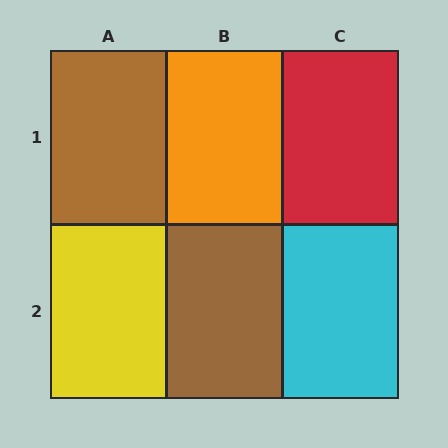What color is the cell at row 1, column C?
Red.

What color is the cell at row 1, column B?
Orange.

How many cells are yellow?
1 cell is yellow.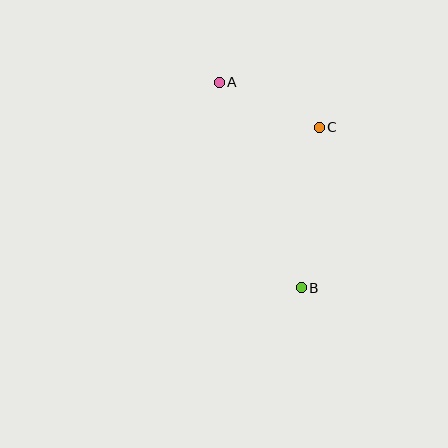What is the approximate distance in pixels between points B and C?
The distance between B and C is approximately 162 pixels.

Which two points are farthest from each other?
Points A and B are farthest from each other.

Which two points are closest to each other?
Points A and C are closest to each other.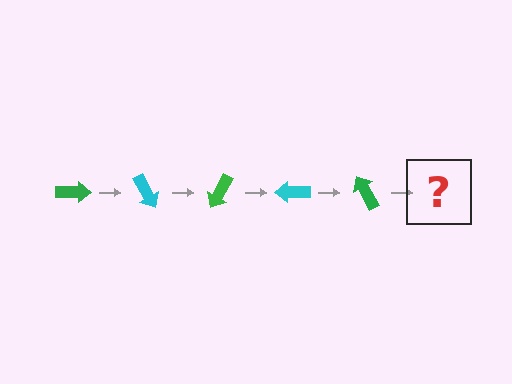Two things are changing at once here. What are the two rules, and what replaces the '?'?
The two rules are that it rotates 60 degrees each step and the color cycles through green and cyan. The '?' should be a cyan arrow, rotated 300 degrees from the start.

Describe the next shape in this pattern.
It should be a cyan arrow, rotated 300 degrees from the start.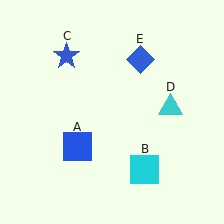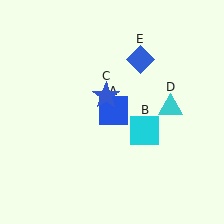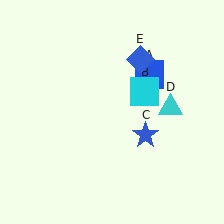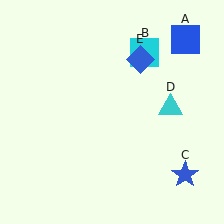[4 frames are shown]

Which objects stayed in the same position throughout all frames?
Cyan triangle (object D) and blue diamond (object E) remained stationary.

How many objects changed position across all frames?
3 objects changed position: blue square (object A), cyan square (object B), blue star (object C).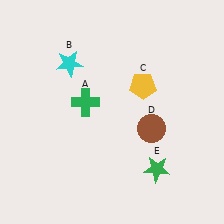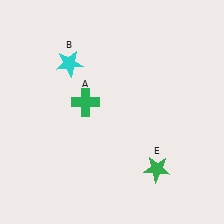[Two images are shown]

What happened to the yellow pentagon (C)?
The yellow pentagon (C) was removed in Image 2. It was in the top-right area of Image 1.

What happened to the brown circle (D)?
The brown circle (D) was removed in Image 2. It was in the bottom-right area of Image 1.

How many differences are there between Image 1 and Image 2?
There are 2 differences between the two images.